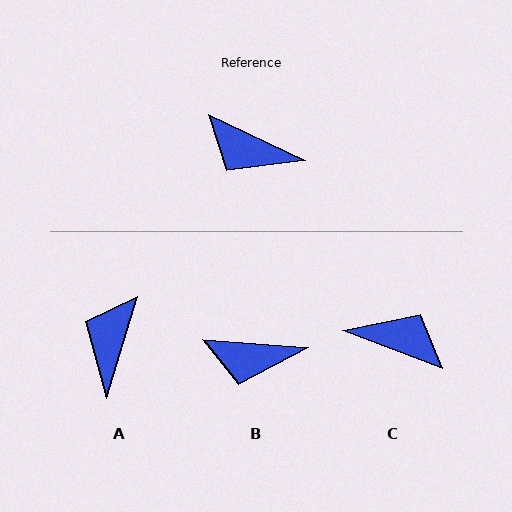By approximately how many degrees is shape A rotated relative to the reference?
Approximately 82 degrees clockwise.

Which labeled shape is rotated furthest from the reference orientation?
C, about 175 degrees away.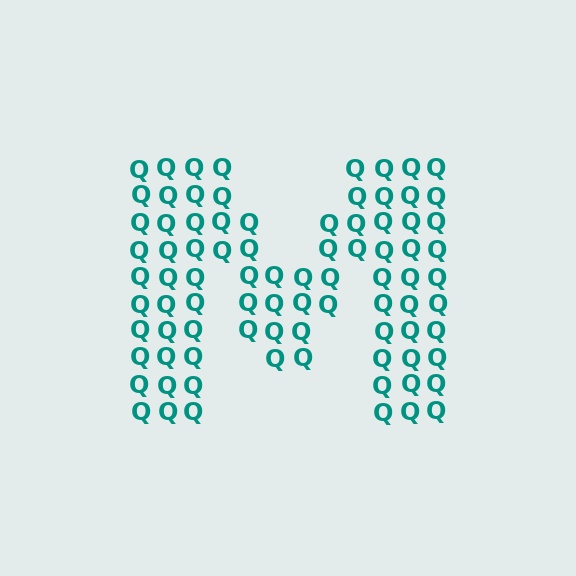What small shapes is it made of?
It is made of small letter Q's.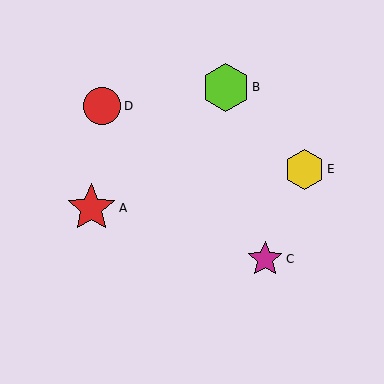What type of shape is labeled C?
Shape C is a magenta star.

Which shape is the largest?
The red star (labeled A) is the largest.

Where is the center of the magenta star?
The center of the magenta star is at (265, 259).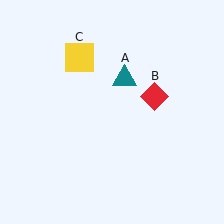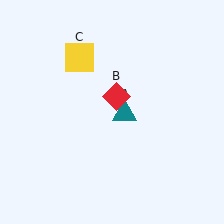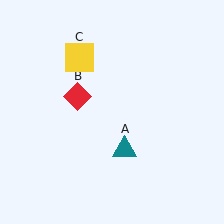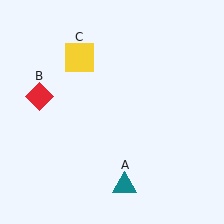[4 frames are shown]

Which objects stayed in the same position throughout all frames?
Yellow square (object C) remained stationary.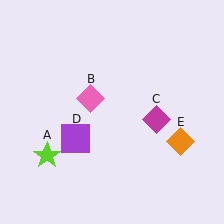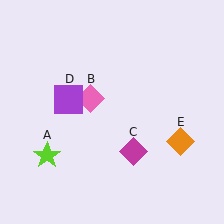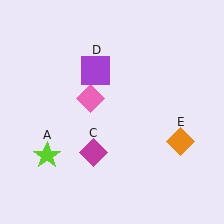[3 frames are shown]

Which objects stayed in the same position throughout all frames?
Lime star (object A) and pink diamond (object B) and orange diamond (object E) remained stationary.